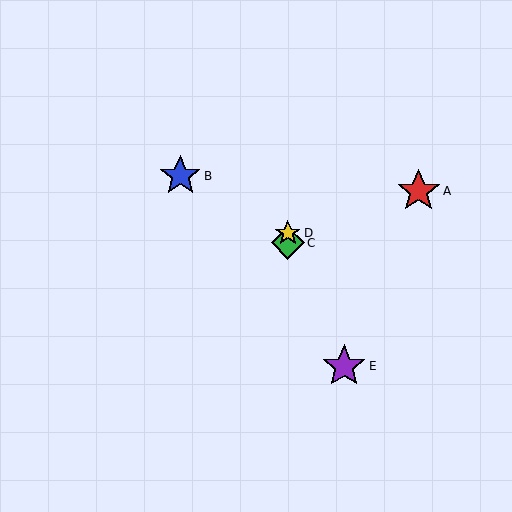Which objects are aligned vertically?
Objects C, D are aligned vertically.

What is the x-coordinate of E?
Object E is at x≈344.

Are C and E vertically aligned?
No, C is at x≈288 and E is at x≈344.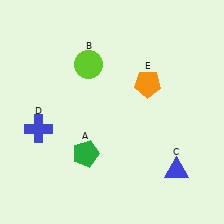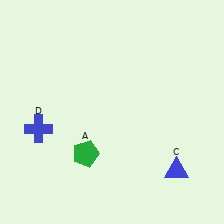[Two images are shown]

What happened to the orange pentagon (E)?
The orange pentagon (E) was removed in Image 2. It was in the top-right area of Image 1.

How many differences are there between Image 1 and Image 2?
There are 2 differences between the two images.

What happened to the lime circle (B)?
The lime circle (B) was removed in Image 2. It was in the top-left area of Image 1.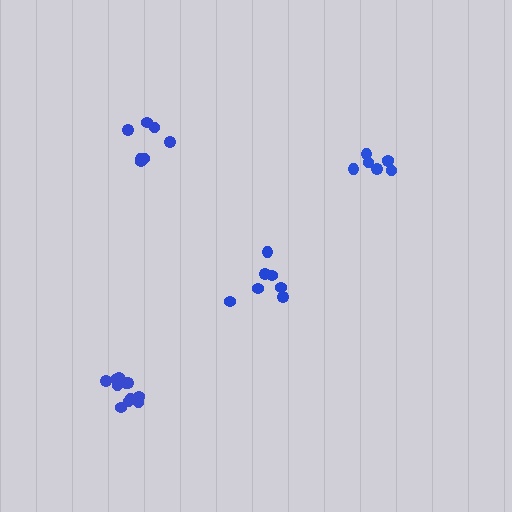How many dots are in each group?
Group 1: 7 dots, Group 2: 8 dots, Group 3: 7 dots, Group 4: 11 dots (33 total).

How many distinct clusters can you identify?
There are 4 distinct clusters.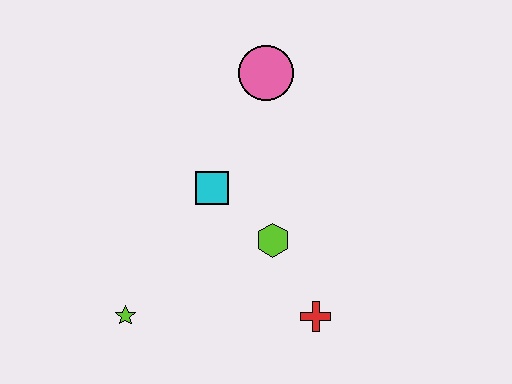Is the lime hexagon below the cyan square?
Yes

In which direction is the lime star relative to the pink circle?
The lime star is below the pink circle.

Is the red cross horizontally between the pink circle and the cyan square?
No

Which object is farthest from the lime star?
The pink circle is farthest from the lime star.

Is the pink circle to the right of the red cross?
No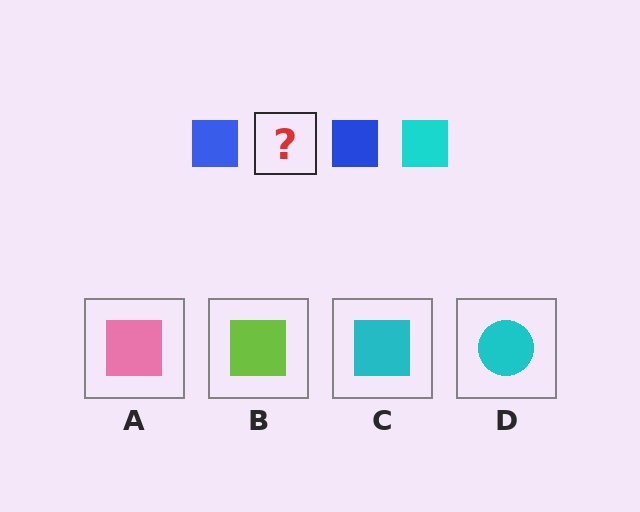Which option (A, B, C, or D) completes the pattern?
C.